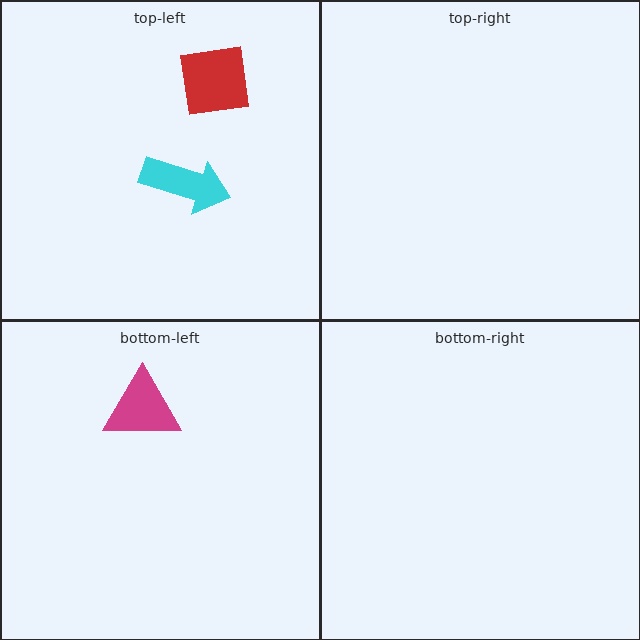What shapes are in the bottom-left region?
The magenta triangle.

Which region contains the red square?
The top-left region.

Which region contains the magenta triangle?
The bottom-left region.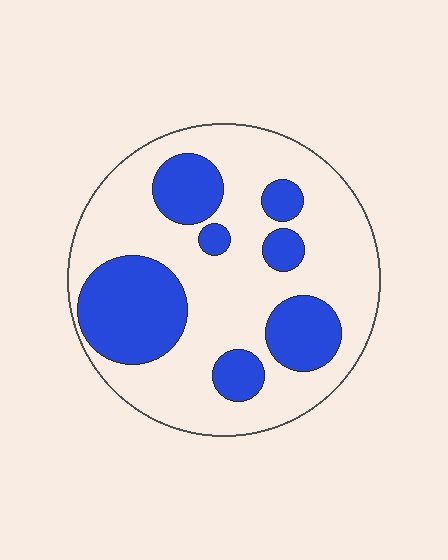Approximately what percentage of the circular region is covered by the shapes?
Approximately 30%.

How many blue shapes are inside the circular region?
7.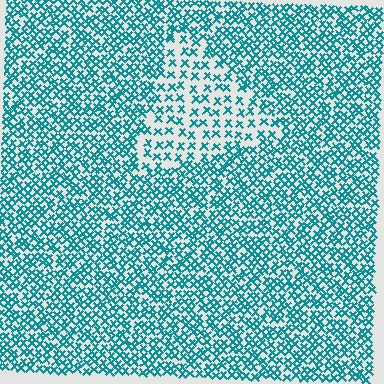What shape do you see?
I see a triangle.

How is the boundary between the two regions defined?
The boundary is defined by a change in element density (approximately 2.1x ratio). All elements are the same color, size, and shape.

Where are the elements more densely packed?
The elements are more densely packed outside the triangle boundary.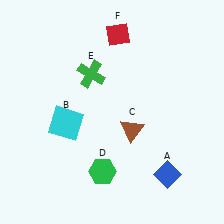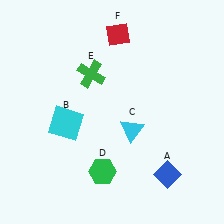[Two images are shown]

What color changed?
The triangle (C) changed from brown in Image 1 to cyan in Image 2.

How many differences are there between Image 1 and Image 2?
There is 1 difference between the two images.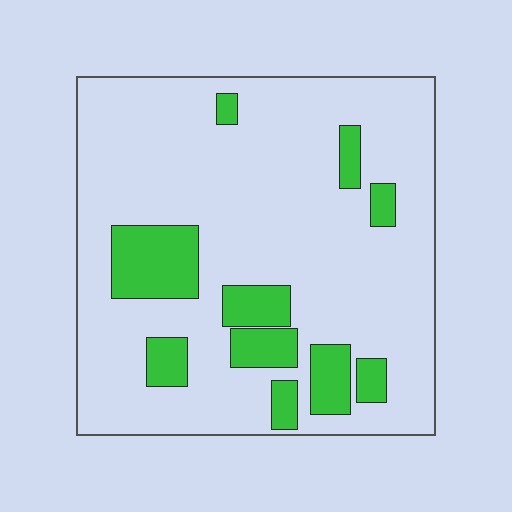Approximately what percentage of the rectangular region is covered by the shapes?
Approximately 20%.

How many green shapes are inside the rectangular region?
10.